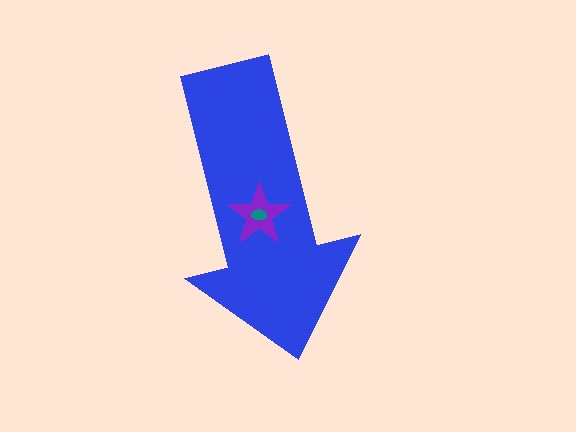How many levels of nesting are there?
3.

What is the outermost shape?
The blue arrow.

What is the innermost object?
The teal ellipse.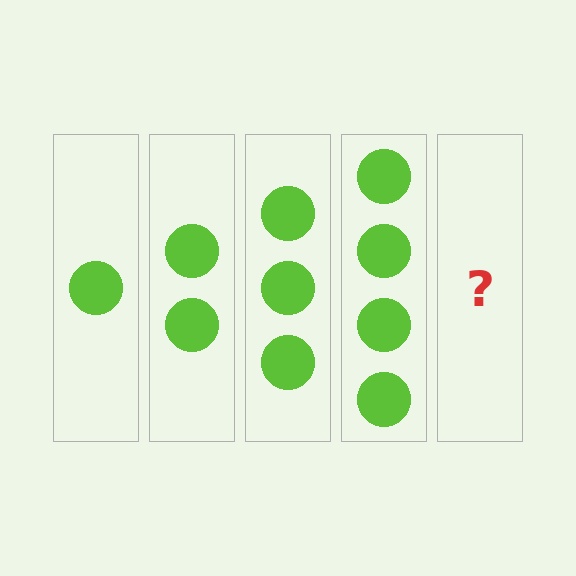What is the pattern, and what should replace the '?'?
The pattern is that each step adds one more circle. The '?' should be 5 circles.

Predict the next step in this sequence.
The next step is 5 circles.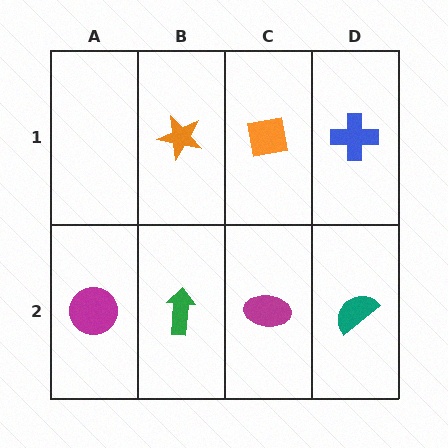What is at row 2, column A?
A magenta circle.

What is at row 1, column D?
A blue cross.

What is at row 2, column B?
A green arrow.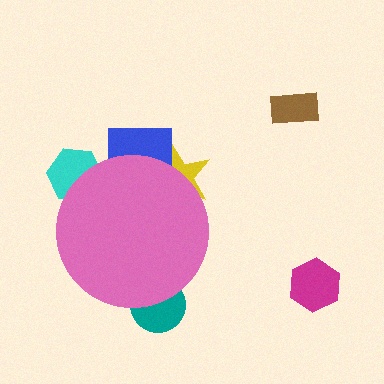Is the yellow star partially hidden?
Yes, the yellow star is partially hidden behind the pink circle.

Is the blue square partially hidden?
Yes, the blue square is partially hidden behind the pink circle.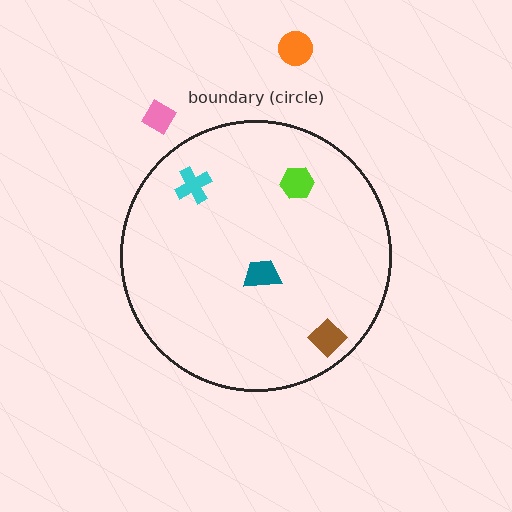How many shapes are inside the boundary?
4 inside, 2 outside.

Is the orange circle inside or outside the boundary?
Outside.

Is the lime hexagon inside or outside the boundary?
Inside.